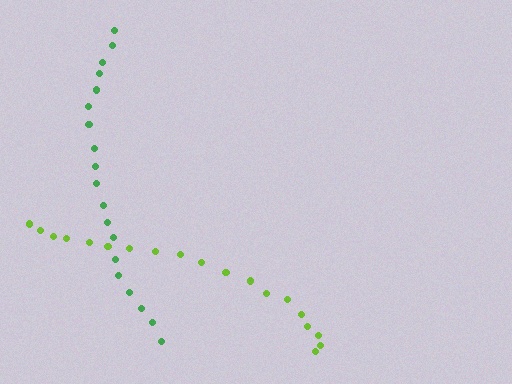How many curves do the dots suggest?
There are 2 distinct paths.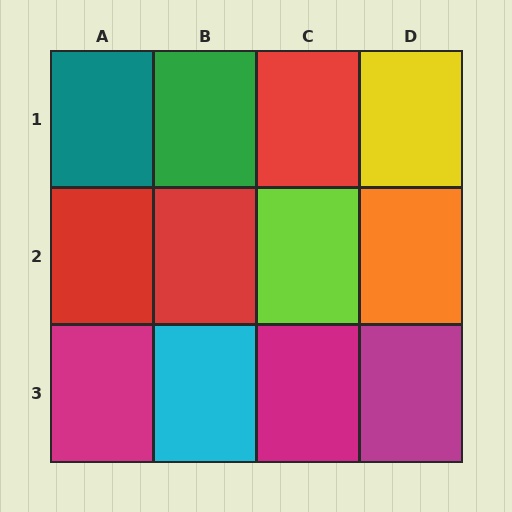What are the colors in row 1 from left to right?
Teal, green, red, yellow.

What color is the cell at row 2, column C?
Lime.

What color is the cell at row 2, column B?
Red.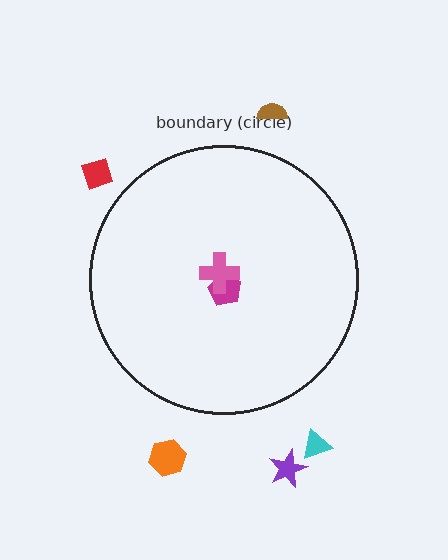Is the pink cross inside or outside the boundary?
Inside.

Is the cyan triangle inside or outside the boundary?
Outside.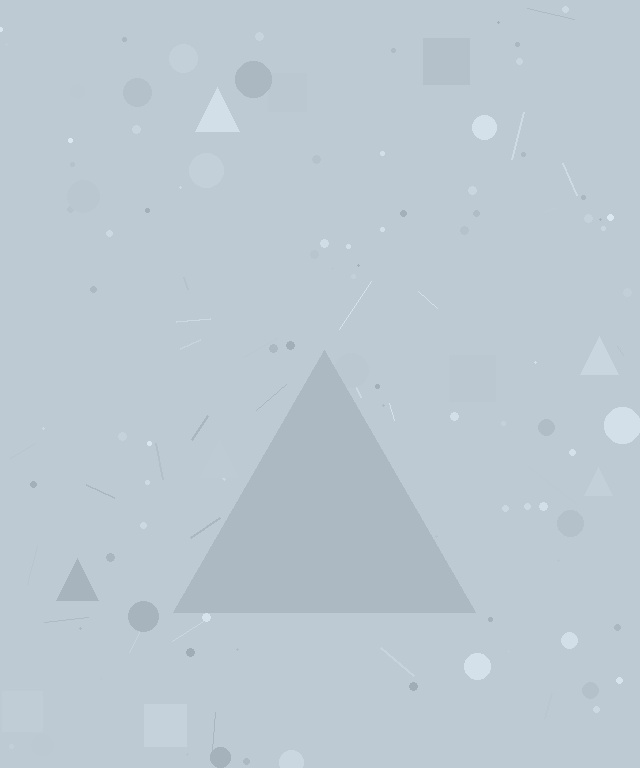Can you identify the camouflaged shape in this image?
The camouflaged shape is a triangle.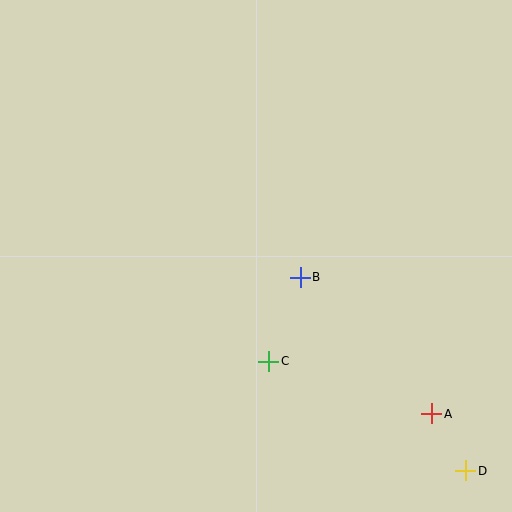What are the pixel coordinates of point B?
Point B is at (300, 277).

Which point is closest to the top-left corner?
Point B is closest to the top-left corner.